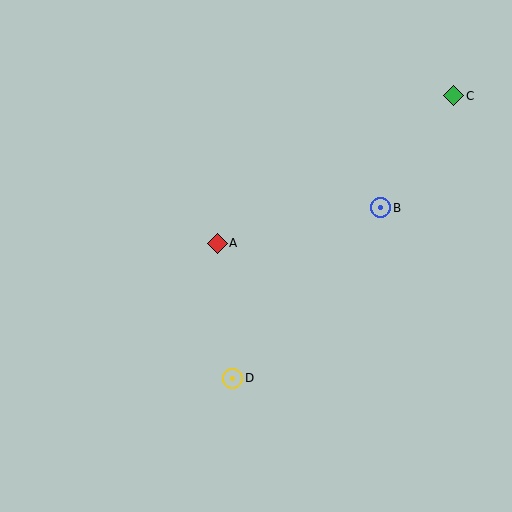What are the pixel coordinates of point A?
Point A is at (217, 244).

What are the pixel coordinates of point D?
Point D is at (233, 378).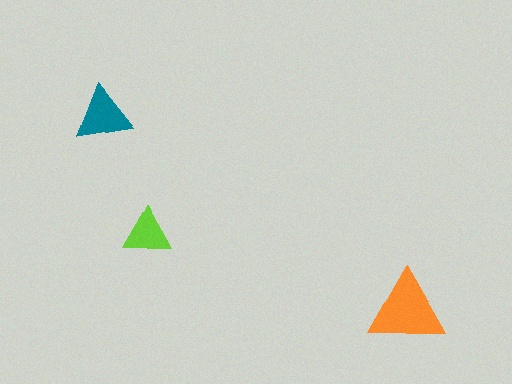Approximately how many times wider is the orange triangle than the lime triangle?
About 1.5 times wider.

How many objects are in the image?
There are 3 objects in the image.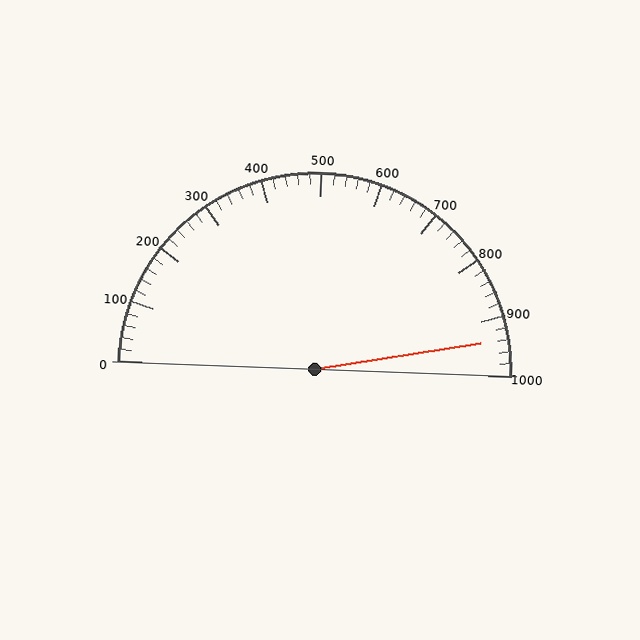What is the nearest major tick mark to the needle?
The nearest major tick mark is 900.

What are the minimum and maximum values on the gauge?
The gauge ranges from 0 to 1000.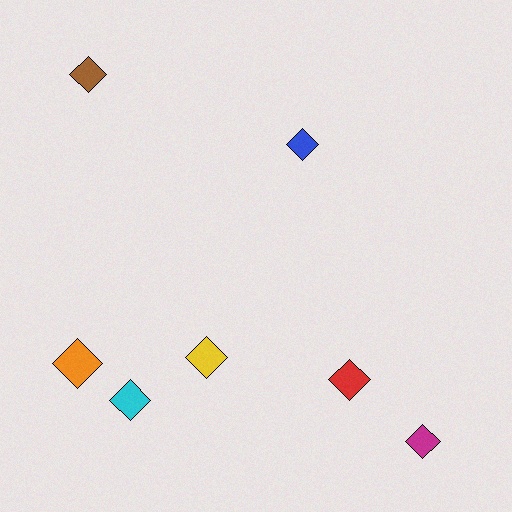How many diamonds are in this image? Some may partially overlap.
There are 7 diamonds.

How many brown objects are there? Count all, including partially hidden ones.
There is 1 brown object.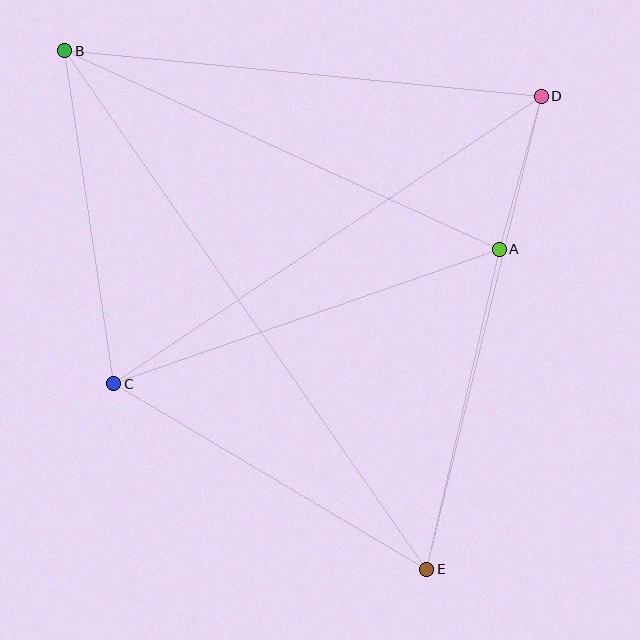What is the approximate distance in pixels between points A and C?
The distance between A and C is approximately 408 pixels.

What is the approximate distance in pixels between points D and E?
The distance between D and E is approximately 487 pixels.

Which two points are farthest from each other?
Points B and E are farthest from each other.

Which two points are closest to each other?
Points A and D are closest to each other.